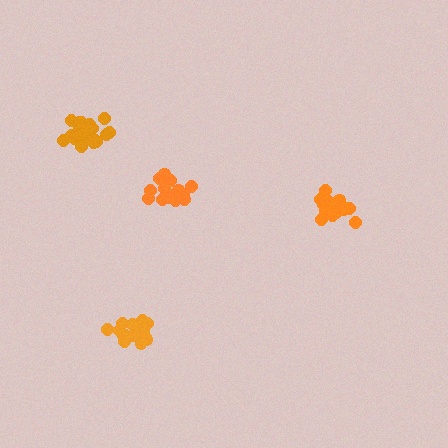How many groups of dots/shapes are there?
There are 4 groups.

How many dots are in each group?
Group 1: 17 dots, Group 2: 21 dots, Group 3: 18 dots, Group 4: 21 dots (77 total).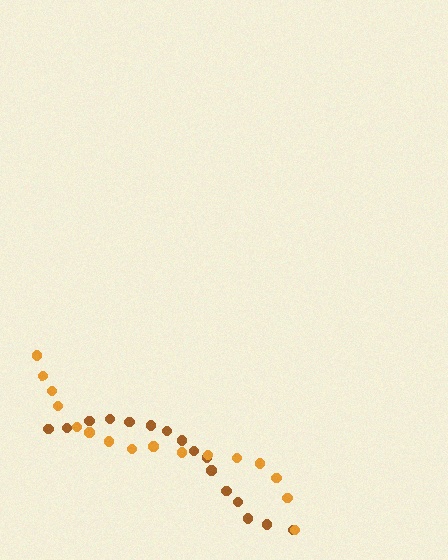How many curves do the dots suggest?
There are 2 distinct paths.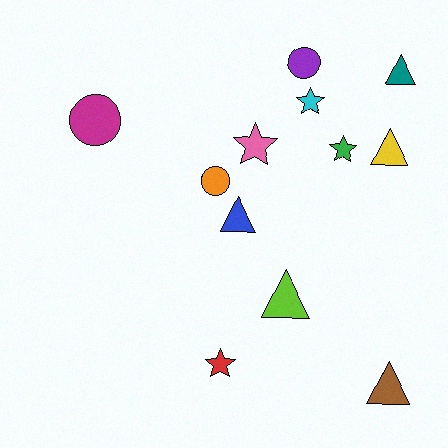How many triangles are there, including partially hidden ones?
There are 5 triangles.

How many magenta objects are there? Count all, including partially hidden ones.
There is 1 magenta object.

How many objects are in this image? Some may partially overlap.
There are 12 objects.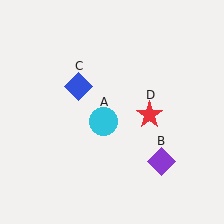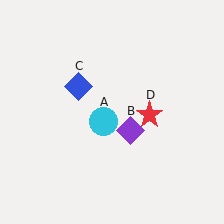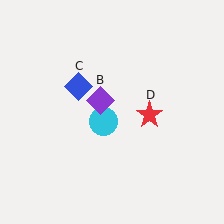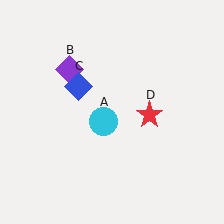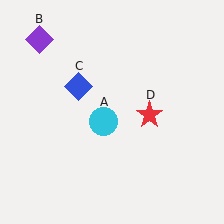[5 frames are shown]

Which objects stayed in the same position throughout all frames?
Cyan circle (object A) and blue diamond (object C) and red star (object D) remained stationary.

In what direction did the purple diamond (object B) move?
The purple diamond (object B) moved up and to the left.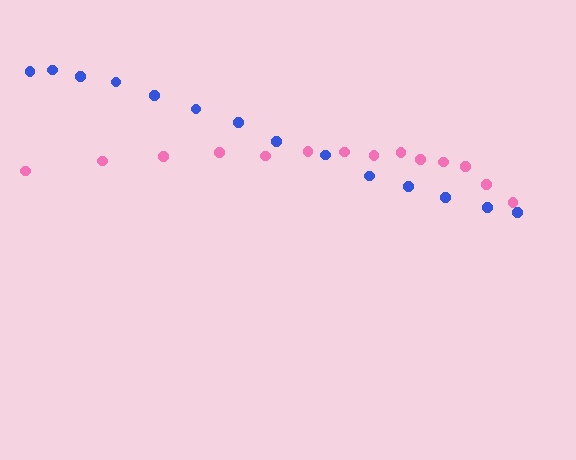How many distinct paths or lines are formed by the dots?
There are 2 distinct paths.